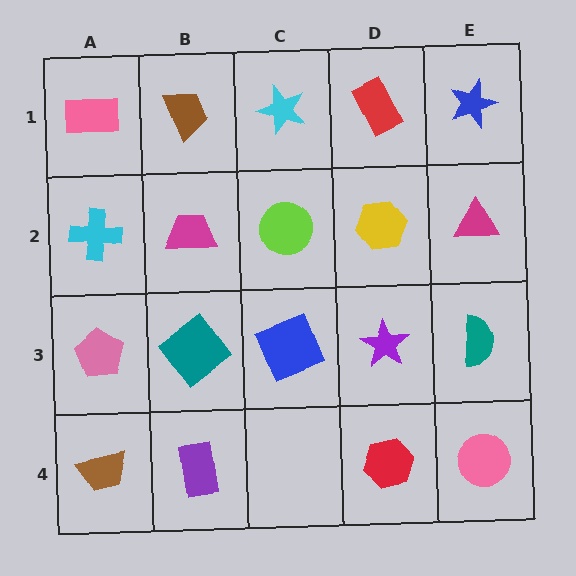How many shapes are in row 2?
5 shapes.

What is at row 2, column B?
A magenta trapezoid.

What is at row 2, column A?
A cyan cross.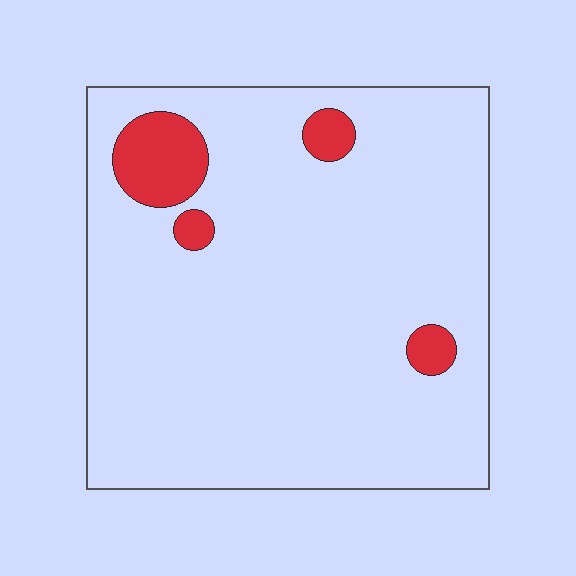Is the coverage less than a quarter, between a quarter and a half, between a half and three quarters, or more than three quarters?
Less than a quarter.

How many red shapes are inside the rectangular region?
4.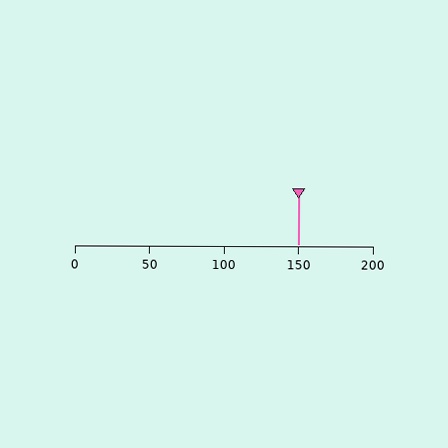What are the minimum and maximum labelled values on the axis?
The axis runs from 0 to 200.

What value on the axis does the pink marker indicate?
The marker indicates approximately 150.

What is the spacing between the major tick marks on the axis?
The major ticks are spaced 50 apart.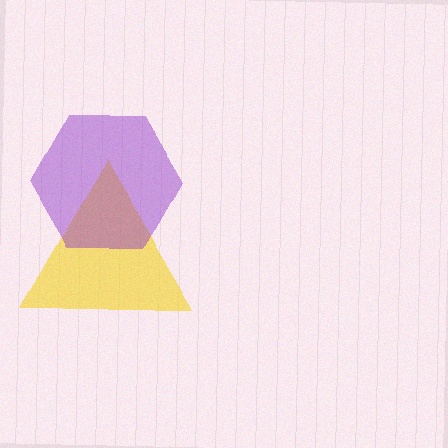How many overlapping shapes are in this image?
There are 2 overlapping shapes in the image.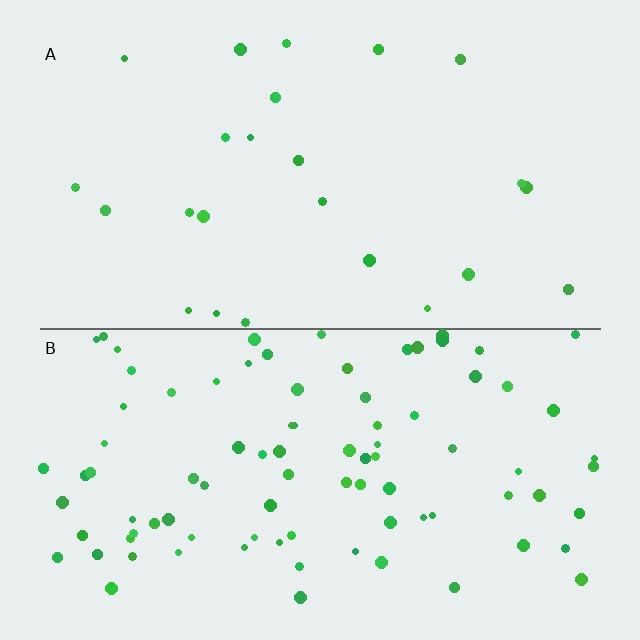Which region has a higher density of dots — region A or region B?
B (the bottom).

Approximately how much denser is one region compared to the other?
Approximately 3.7× — region B over region A.